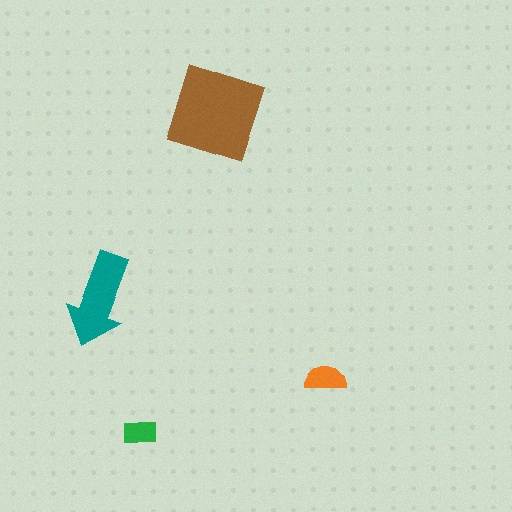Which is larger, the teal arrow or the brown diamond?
The brown diamond.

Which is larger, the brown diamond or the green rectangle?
The brown diamond.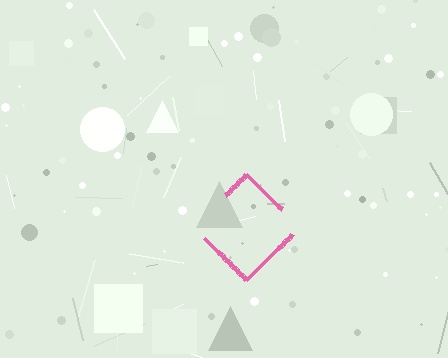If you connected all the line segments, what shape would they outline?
They would outline a diamond.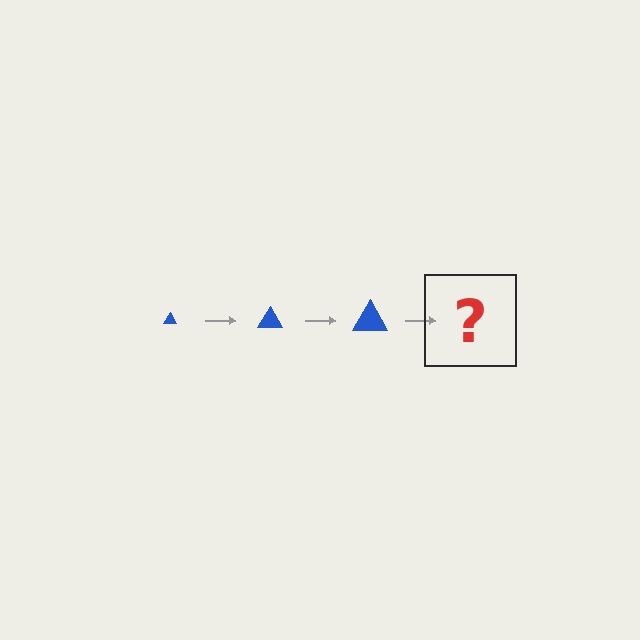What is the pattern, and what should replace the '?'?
The pattern is that the triangle gets progressively larger each step. The '?' should be a blue triangle, larger than the previous one.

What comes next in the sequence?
The next element should be a blue triangle, larger than the previous one.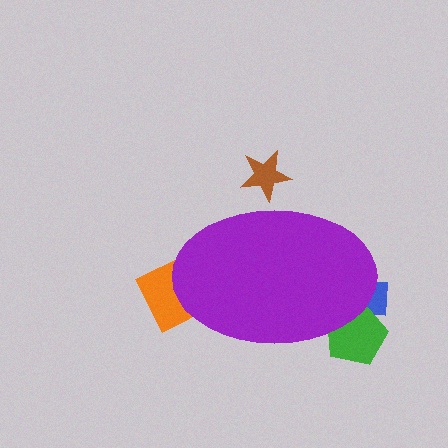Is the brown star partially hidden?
Yes, the brown star is partially hidden behind the purple ellipse.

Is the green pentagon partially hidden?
Yes, the green pentagon is partially hidden behind the purple ellipse.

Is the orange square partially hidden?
Yes, the orange square is partially hidden behind the purple ellipse.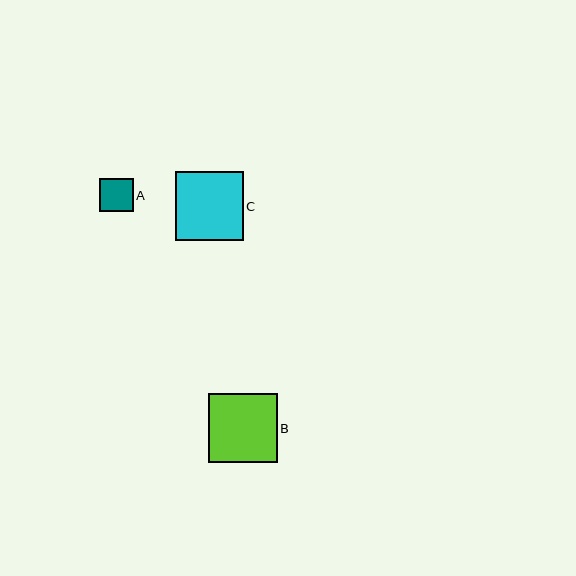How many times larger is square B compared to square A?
Square B is approximately 2.1 times the size of square A.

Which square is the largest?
Square B is the largest with a size of approximately 69 pixels.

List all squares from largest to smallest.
From largest to smallest: B, C, A.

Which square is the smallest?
Square A is the smallest with a size of approximately 33 pixels.